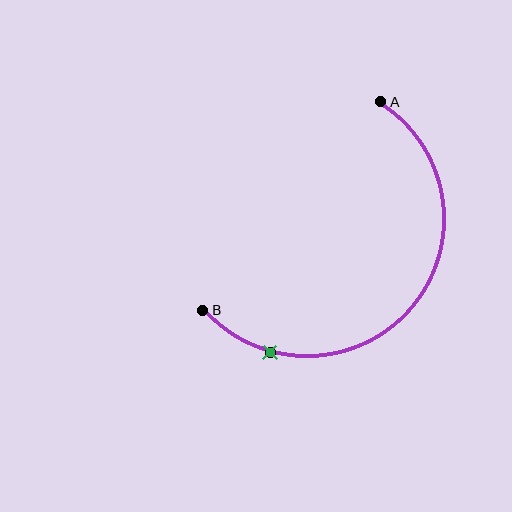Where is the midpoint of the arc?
The arc midpoint is the point on the curve farthest from the straight line joining A and B. It sits below and to the right of that line.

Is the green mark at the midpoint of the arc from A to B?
No. The green mark lies on the arc but is closer to endpoint B. The arc midpoint would be at the point on the curve equidistant along the arc from both A and B.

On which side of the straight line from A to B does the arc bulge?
The arc bulges below and to the right of the straight line connecting A and B.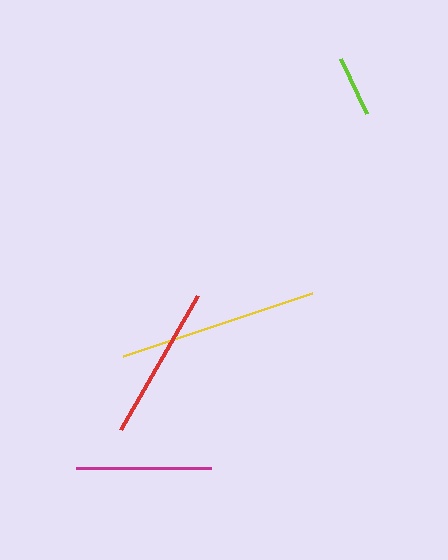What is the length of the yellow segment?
The yellow segment is approximately 199 pixels long.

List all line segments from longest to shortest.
From longest to shortest: yellow, red, magenta, lime.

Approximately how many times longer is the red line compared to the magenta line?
The red line is approximately 1.1 times the length of the magenta line.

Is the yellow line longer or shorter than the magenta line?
The yellow line is longer than the magenta line.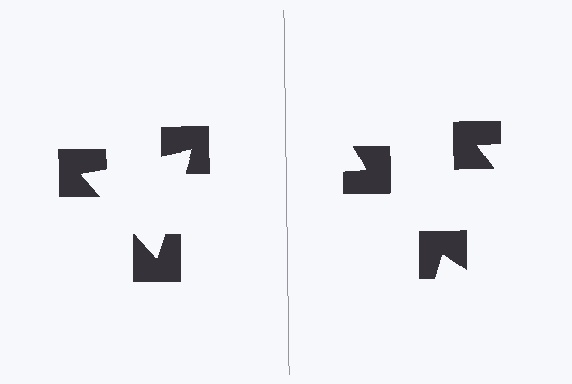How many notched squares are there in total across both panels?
6 — 3 on each side.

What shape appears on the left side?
An illusory triangle.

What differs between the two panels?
The notched squares are positioned identically on both sides; only the wedge orientations differ. On the left they align to a triangle; on the right they are misaligned.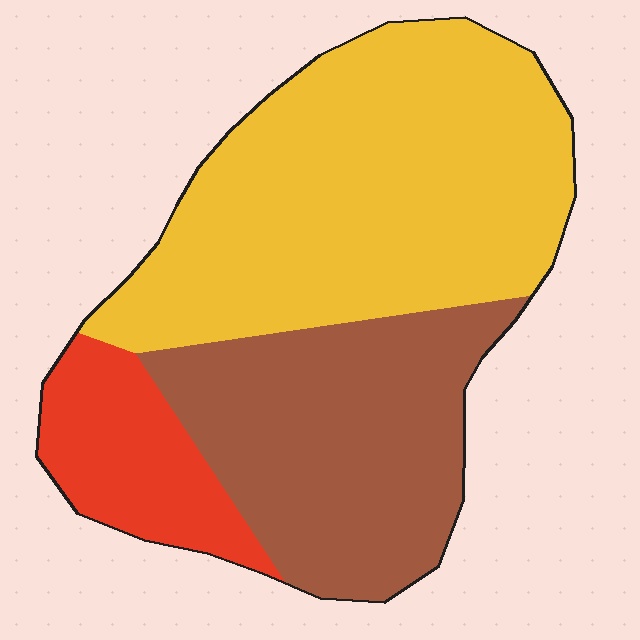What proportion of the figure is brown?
Brown covers around 35% of the figure.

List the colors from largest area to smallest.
From largest to smallest: yellow, brown, red.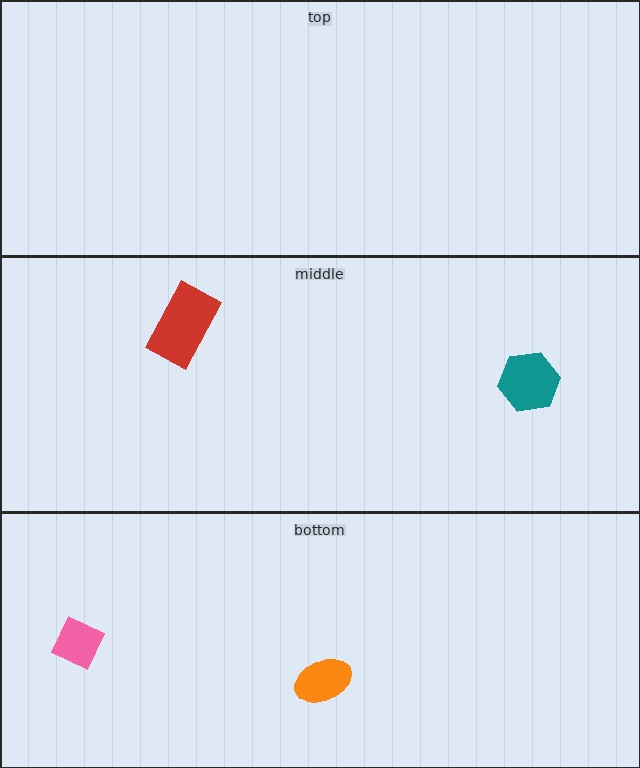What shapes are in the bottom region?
The pink diamond, the orange ellipse.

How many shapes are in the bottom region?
2.